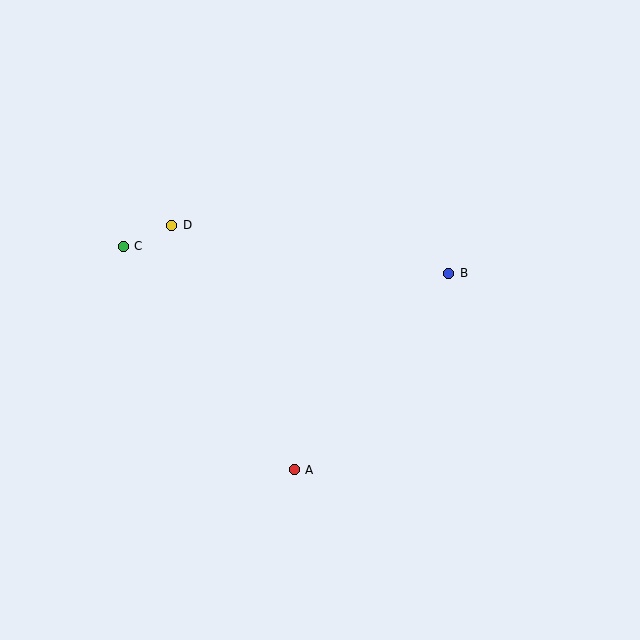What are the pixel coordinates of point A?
Point A is at (294, 470).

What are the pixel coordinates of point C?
Point C is at (123, 246).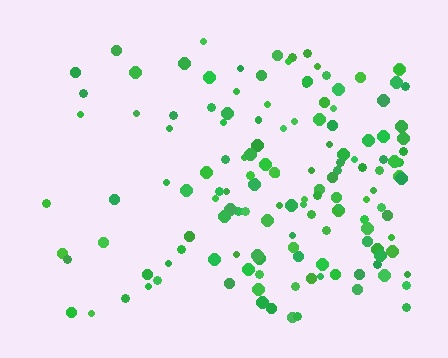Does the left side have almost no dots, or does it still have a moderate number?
Still a moderate number, just noticeably fewer than the right.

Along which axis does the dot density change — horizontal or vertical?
Horizontal.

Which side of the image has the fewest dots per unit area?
The left.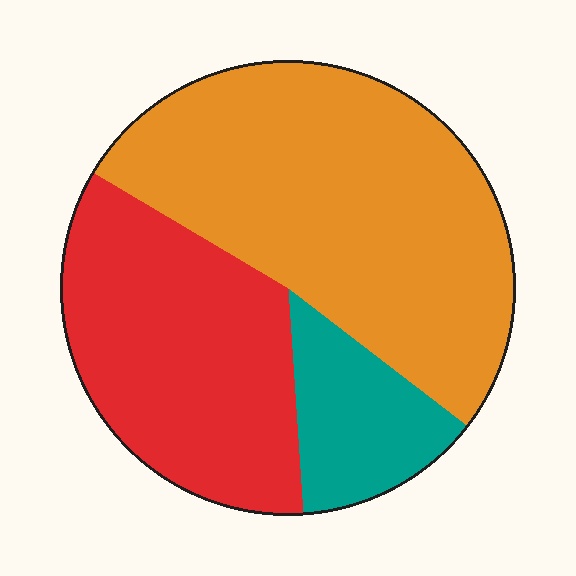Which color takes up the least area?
Teal, at roughly 15%.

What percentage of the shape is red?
Red takes up about one third (1/3) of the shape.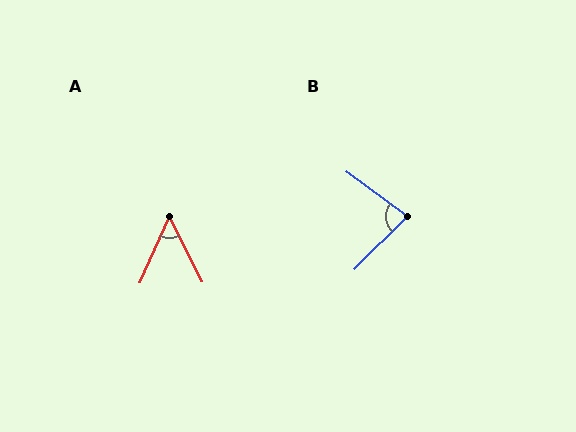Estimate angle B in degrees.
Approximately 81 degrees.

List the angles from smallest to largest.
A (51°), B (81°).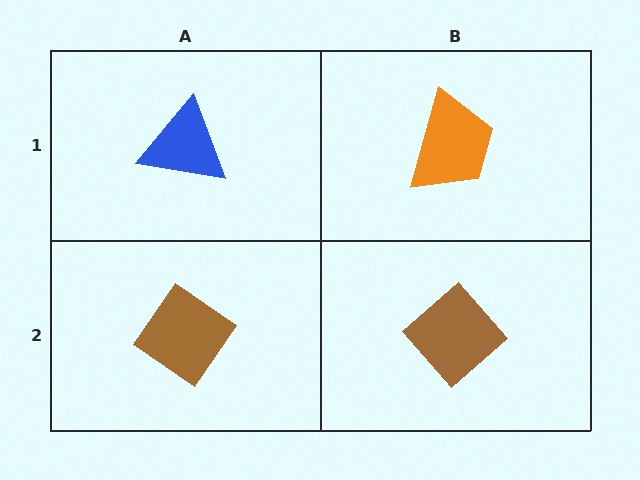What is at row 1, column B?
An orange trapezoid.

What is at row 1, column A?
A blue triangle.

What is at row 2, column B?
A brown diamond.